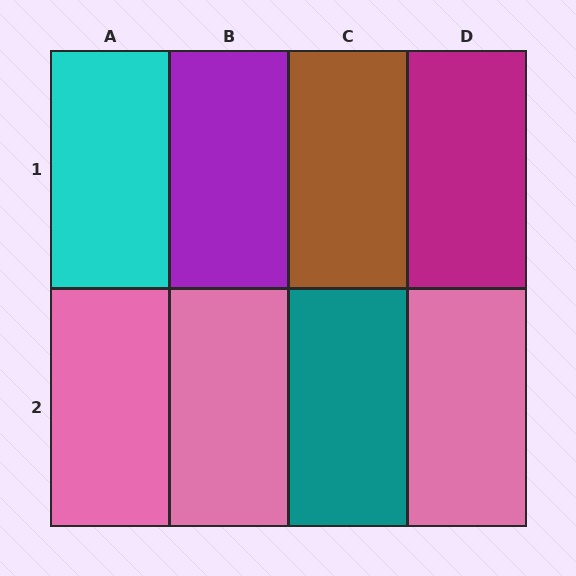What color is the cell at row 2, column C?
Teal.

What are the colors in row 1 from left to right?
Cyan, purple, brown, magenta.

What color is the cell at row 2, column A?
Pink.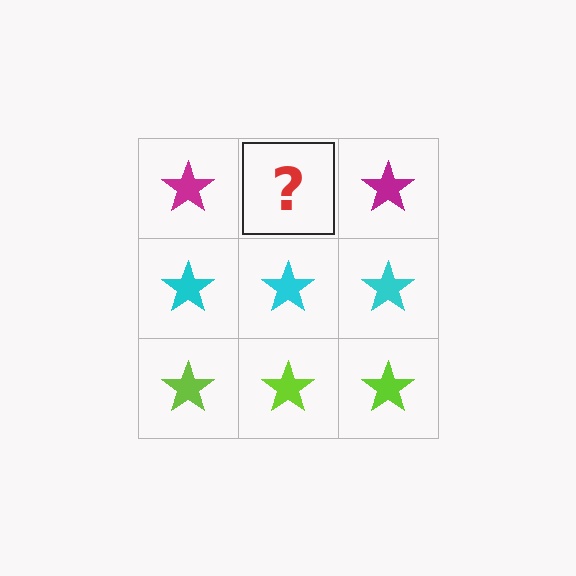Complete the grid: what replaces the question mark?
The question mark should be replaced with a magenta star.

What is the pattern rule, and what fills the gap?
The rule is that each row has a consistent color. The gap should be filled with a magenta star.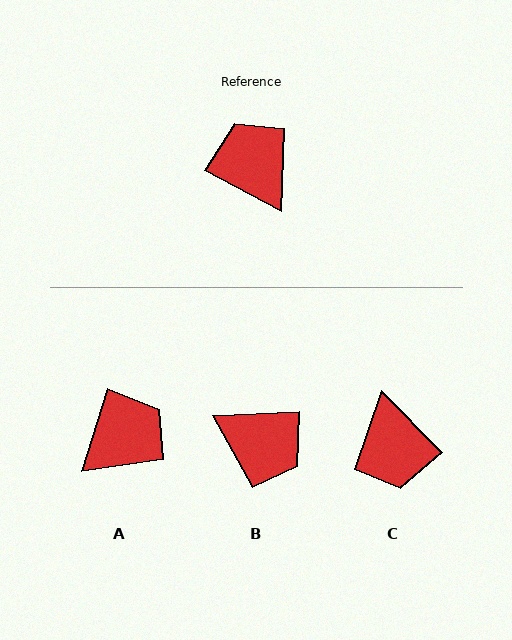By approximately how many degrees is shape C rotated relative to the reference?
Approximately 163 degrees counter-clockwise.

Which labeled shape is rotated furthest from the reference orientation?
C, about 163 degrees away.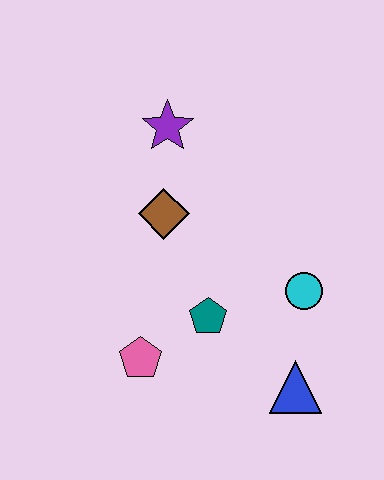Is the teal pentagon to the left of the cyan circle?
Yes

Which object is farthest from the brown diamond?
The blue triangle is farthest from the brown diamond.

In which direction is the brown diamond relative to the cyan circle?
The brown diamond is to the left of the cyan circle.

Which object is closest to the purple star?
The brown diamond is closest to the purple star.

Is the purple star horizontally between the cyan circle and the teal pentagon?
No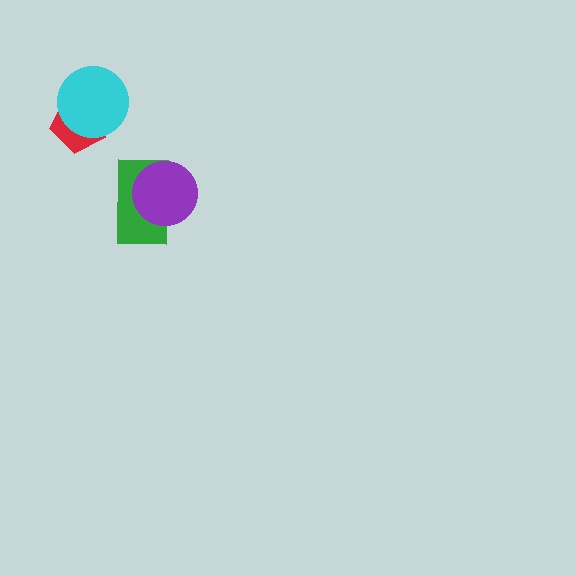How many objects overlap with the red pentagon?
1 object overlaps with the red pentagon.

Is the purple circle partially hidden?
No, no other shape covers it.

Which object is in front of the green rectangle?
The purple circle is in front of the green rectangle.